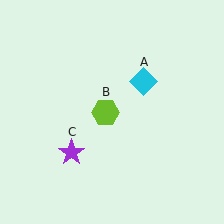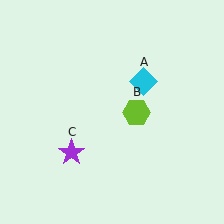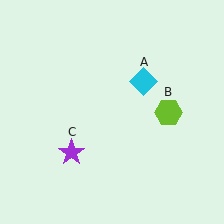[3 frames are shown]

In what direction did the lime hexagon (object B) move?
The lime hexagon (object B) moved right.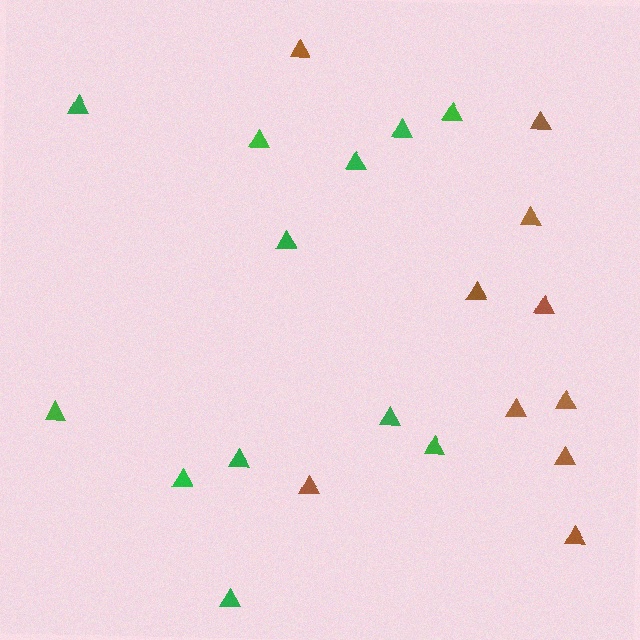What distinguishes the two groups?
There are 2 groups: one group of green triangles (12) and one group of brown triangles (10).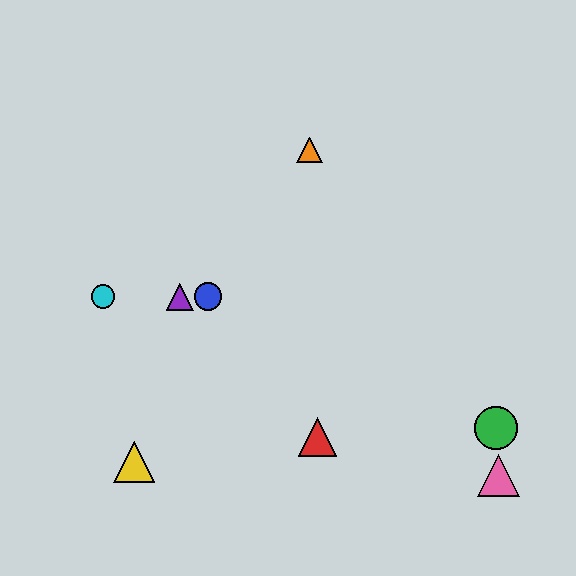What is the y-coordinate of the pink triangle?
The pink triangle is at y≈475.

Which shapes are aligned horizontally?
The blue circle, the purple triangle, the cyan circle are aligned horizontally.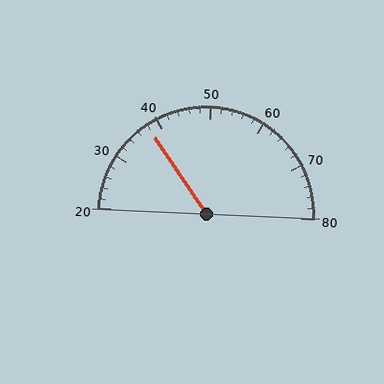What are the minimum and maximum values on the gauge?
The gauge ranges from 20 to 80.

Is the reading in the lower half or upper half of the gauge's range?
The reading is in the lower half of the range (20 to 80).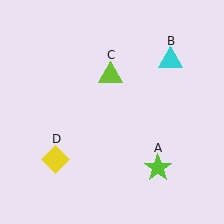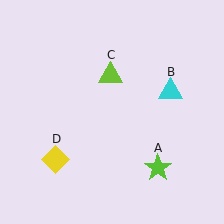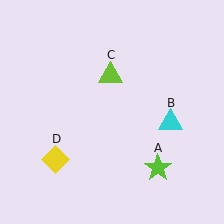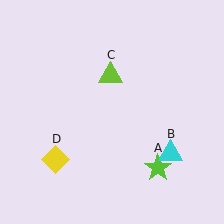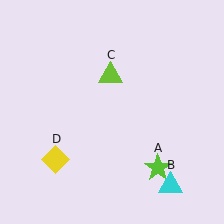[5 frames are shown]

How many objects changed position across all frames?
1 object changed position: cyan triangle (object B).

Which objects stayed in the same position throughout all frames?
Lime star (object A) and lime triangle (object C) and yellow diamond (object D) remained stationary.